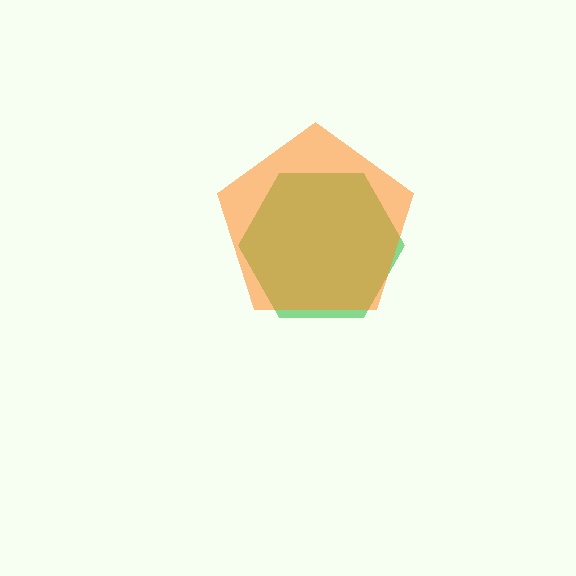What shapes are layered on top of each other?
The layered shapes are: a green hexagon, an orange pentagon.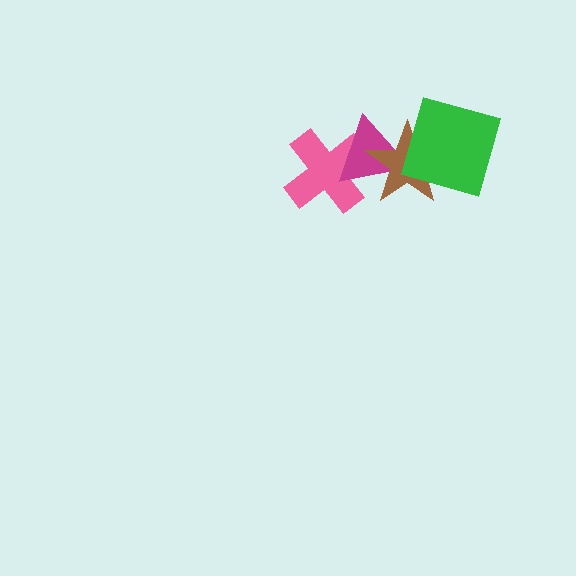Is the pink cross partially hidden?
Yes, it is partially covered by another shape.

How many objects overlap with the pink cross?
1 object overlaps with the pink cross.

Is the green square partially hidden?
No, no other shape covers it.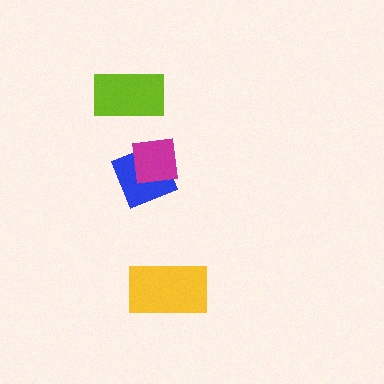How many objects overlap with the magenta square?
1 object overlaps with the magenta square.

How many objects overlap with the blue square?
1 object overlaps with the blue square.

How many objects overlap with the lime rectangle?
0 objects overlap with the lime rectangle.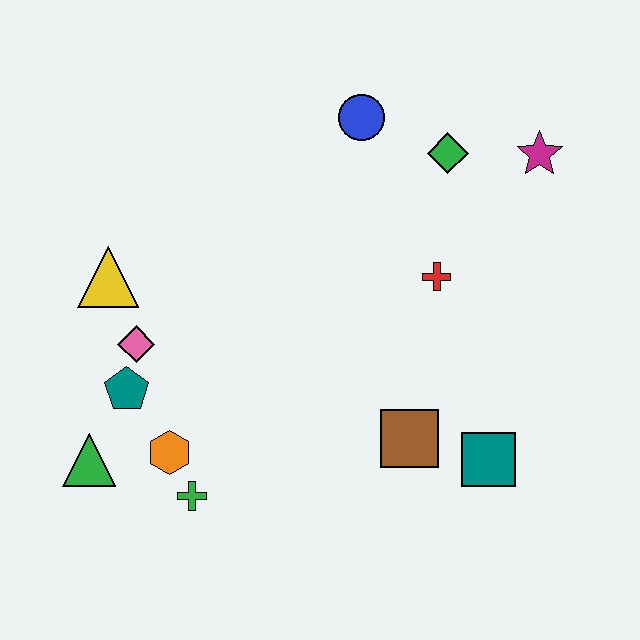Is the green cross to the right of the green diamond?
No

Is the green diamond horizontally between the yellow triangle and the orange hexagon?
No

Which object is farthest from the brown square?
The yellow triangle is farthest from the brown square.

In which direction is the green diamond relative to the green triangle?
The green diamond is to the right of the green triangle.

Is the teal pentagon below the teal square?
No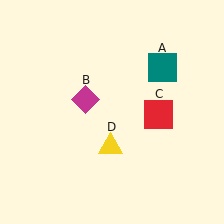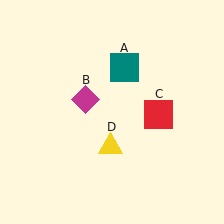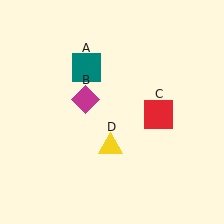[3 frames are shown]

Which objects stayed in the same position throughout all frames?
Magenta diamond (object B) and red square (object C) and yellow triangle (object D) remained stationary.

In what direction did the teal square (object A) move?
The teal square (object A) moved left.